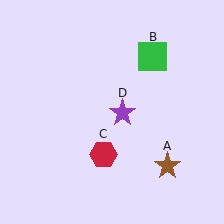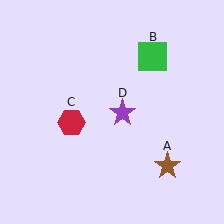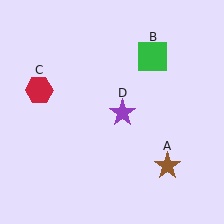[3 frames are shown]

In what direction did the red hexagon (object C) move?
The red hexagon (object C) moved up and to the left.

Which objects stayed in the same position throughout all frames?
Brown star (object A) and green square (object B) and purple star (object D) remained stationary.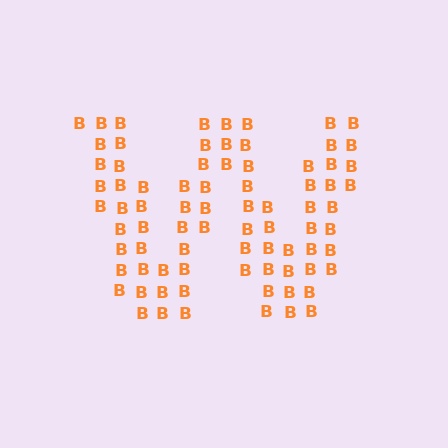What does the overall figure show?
The overall figure shows the letter W.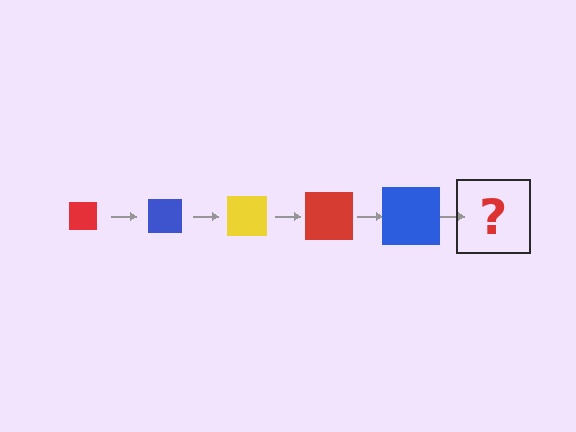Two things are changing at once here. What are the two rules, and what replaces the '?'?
The two rules are that the square grows larger each step and the color cycles through red, blue, and yellow. The '?' should be a yellow square, larger than the previous one.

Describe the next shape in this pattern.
It should be a yellow square, larger than the previous one.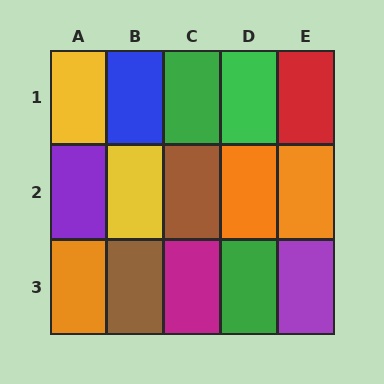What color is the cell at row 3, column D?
Green.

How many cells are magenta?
1 cell is magenta.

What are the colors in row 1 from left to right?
Yellow, blue, green, green, red.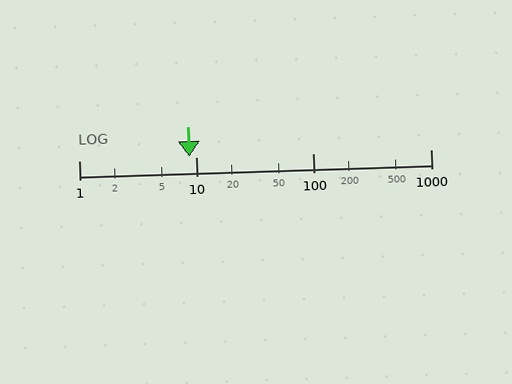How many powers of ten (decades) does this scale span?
The scale spans 3 decades, from 1 to 1000.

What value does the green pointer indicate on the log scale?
The pointer indicates approximately 8.8.